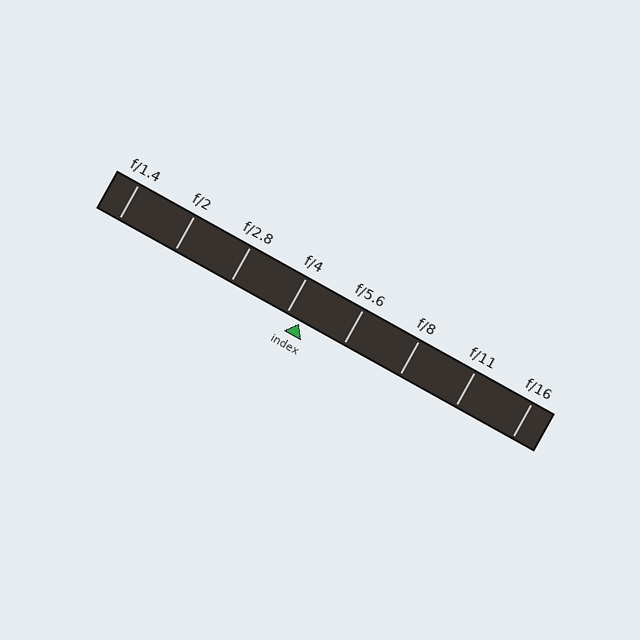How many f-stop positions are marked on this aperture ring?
There are 8 f-stop positions marked.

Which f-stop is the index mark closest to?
The index mark is closest to f/4.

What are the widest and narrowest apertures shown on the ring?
The widest aperture shown is f/1.4 and the narrowest is f/16.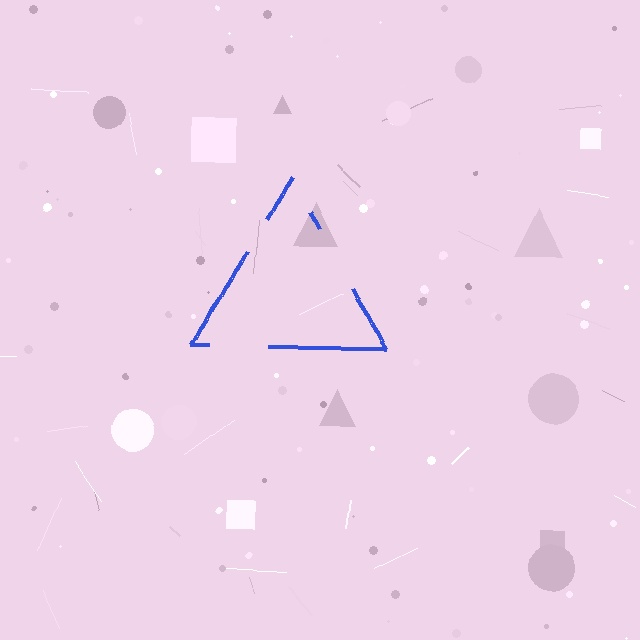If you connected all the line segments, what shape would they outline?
They would outline a triangle.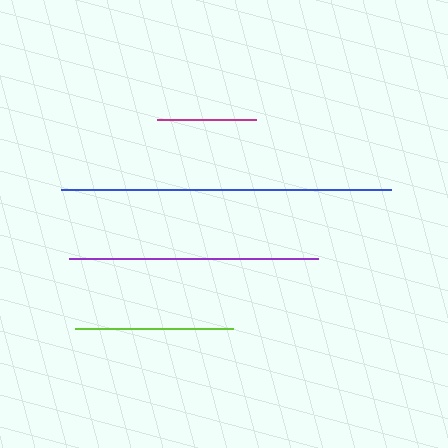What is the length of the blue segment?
The blue segment is approximately 331 pixels long.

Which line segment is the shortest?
The magenta line is the shortest at approximately 99 pixels.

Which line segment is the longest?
The blue line is the longest at approximately 331 pixels.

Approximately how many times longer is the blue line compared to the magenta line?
The blue line is approximately 3.3 times the length of the magenta line.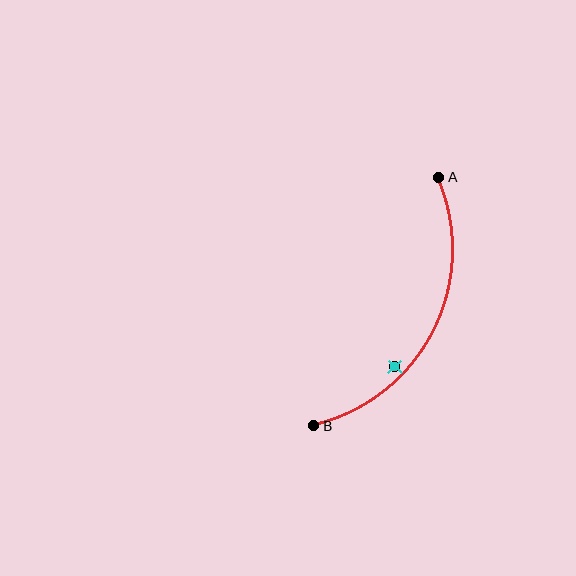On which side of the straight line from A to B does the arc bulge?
The arc bulges to the right of the straight line connecting A and B.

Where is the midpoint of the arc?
The arc midpoint is the point on the curve farthest from the straight line joining A and B. It sits to the right of that line.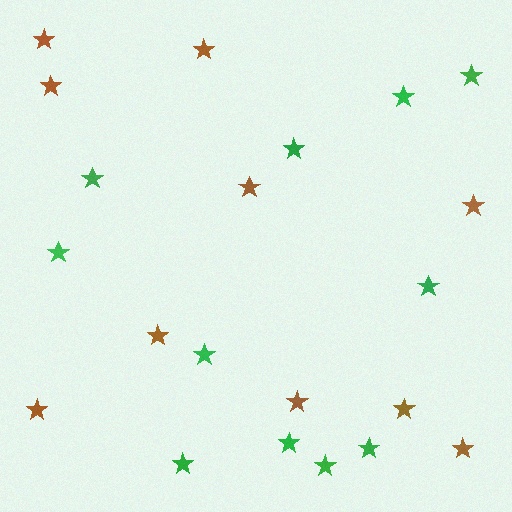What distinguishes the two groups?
There are 2 groups: one group of green stars (11) and one group of brown stars (10).